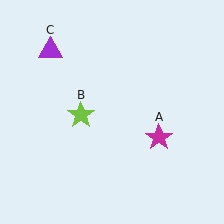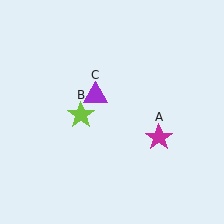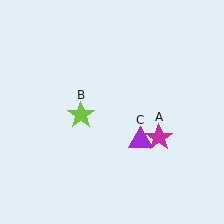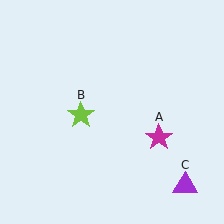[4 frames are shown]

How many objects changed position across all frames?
1 object changed position: purple triangle (object C).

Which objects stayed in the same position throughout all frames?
Magenta star (object A) and lime star (object B) remained stationary.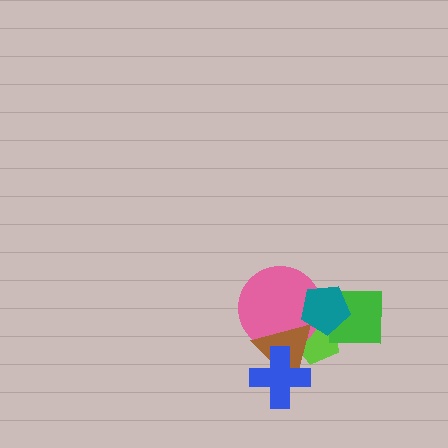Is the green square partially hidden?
Yes, it is partially covered by another shape.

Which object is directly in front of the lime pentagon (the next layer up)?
The pink circle is directly in front of the lime pentagon.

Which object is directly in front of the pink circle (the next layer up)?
The brown triangle is directly in front of the pink circle.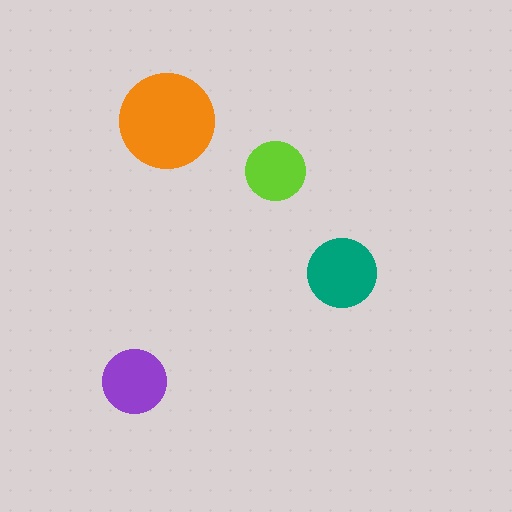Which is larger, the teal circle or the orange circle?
The orange one.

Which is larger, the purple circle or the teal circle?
The teal one.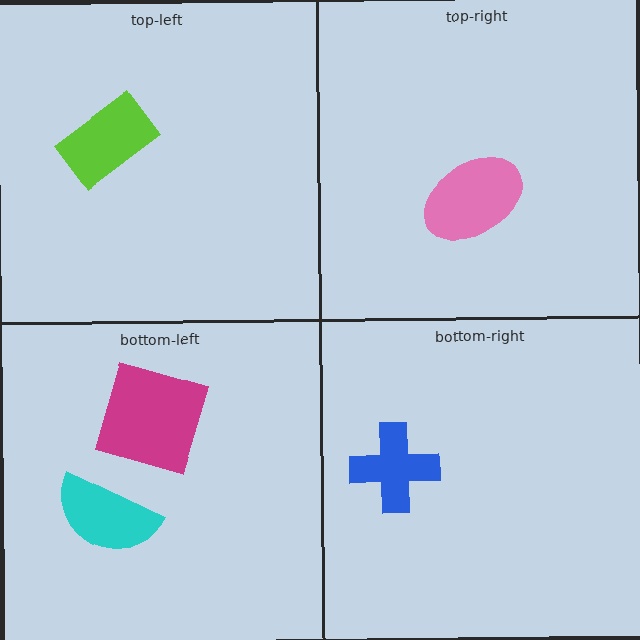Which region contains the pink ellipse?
The top-right region.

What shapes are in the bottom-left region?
The cyan semicircle, the magenta square.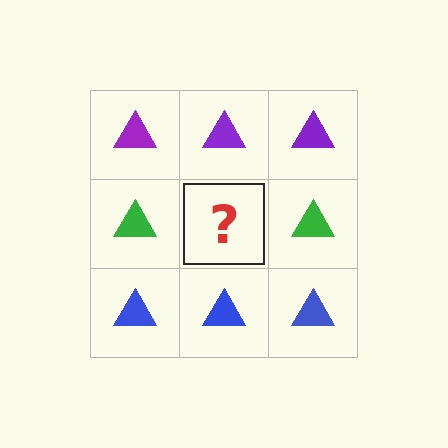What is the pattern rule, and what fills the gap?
The rule is that each row has a consistent color. The gap should be filled with a green triangle.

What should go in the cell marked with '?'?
The missing cell should contain a green triangle.